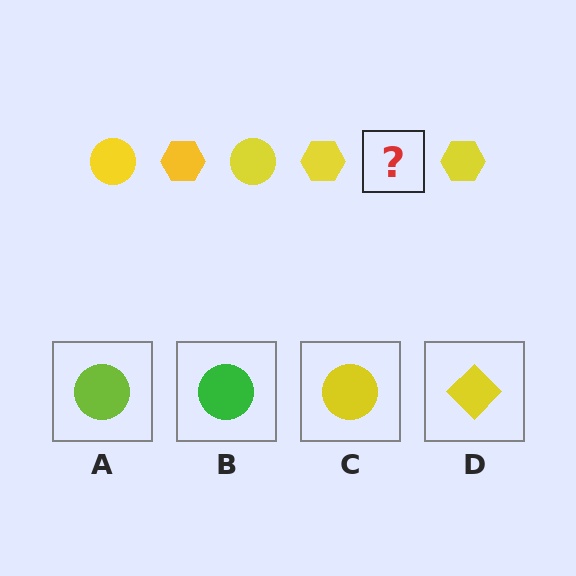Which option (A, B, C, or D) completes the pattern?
C.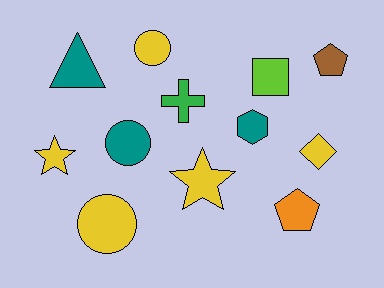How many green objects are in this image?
There is 1 green object.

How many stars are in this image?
There are 2 stars.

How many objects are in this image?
There are 12 objects.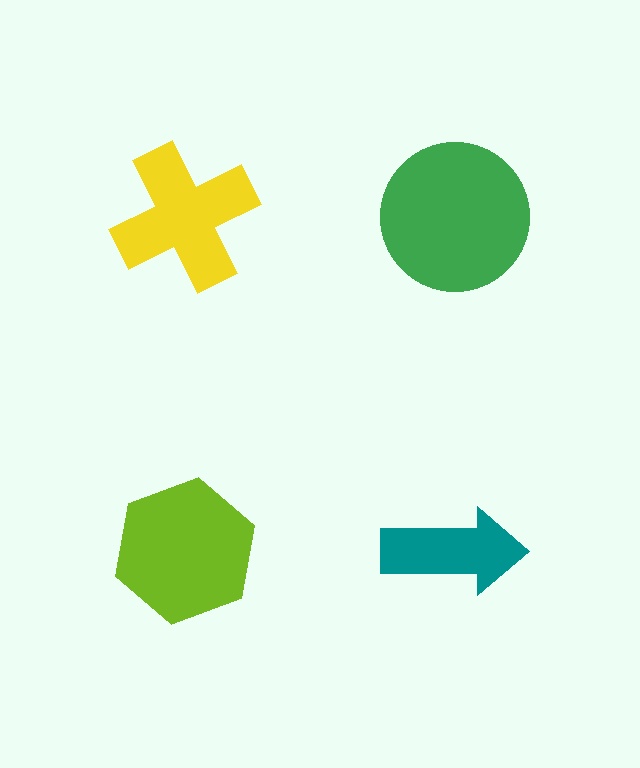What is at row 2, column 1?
A lime hexagon.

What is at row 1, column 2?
A green circle.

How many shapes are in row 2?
2 shapes.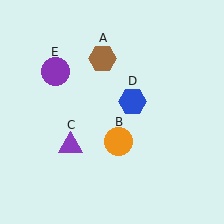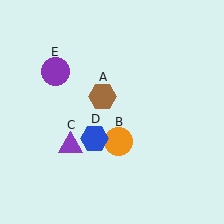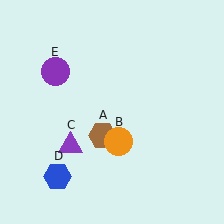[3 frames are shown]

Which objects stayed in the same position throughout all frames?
Orange circle (object B) and purple triangle (object C) and purple circle (object E) remained stationary.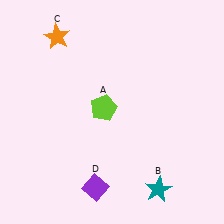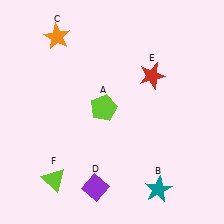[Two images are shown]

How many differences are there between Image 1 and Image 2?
There are 2 differences between the two images.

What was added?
A red star (E), a lime triangle (F) were added in Image 2.